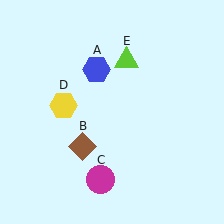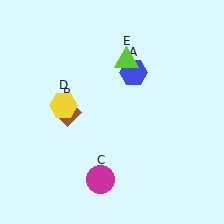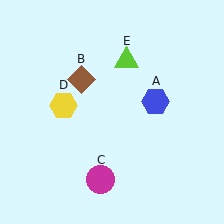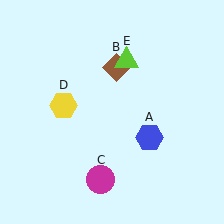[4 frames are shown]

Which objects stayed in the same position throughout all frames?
Magenta circle (object C) and yellow hexagon (object D) and lime triangle (object E) remained stationary.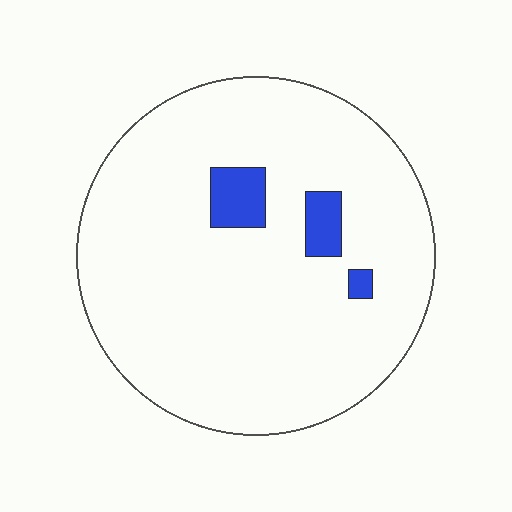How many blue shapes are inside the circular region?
3.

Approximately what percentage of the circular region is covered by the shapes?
Approximately 5%.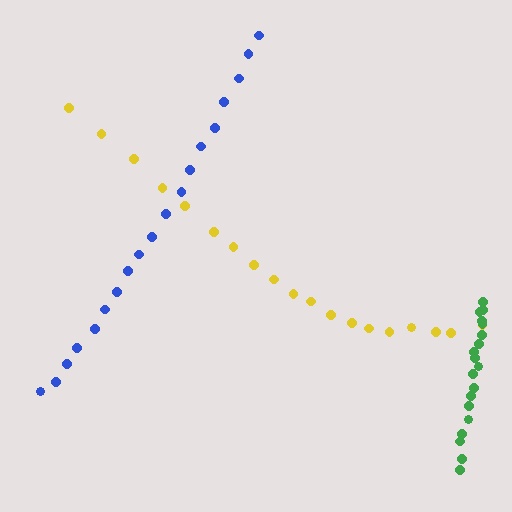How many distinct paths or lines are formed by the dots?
There are 3 distinct paths.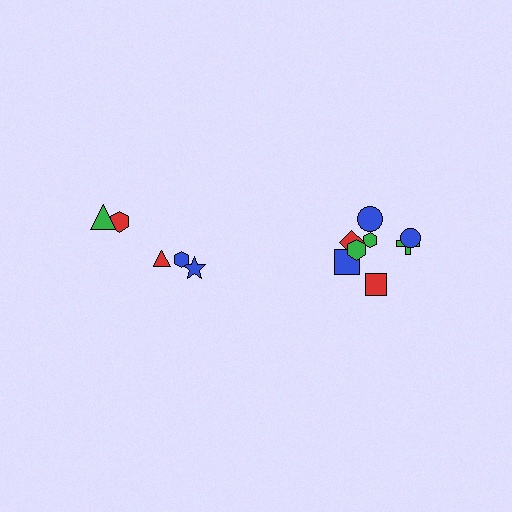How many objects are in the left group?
There are 5 objects.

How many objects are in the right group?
There are 8 objects.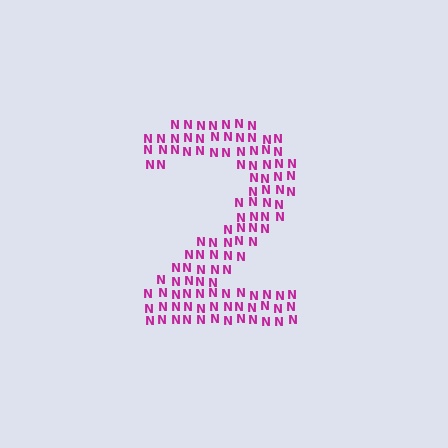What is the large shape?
The large shape is the digit 2.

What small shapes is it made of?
It is made of small letter N's.